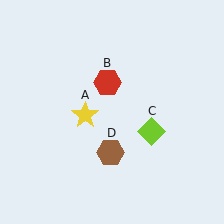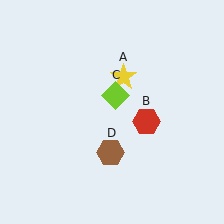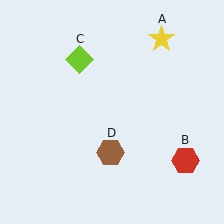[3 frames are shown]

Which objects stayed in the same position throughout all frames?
Brown hexagon (object D) remained stationary.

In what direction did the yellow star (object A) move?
The yellow star (object A) moved up and to the right.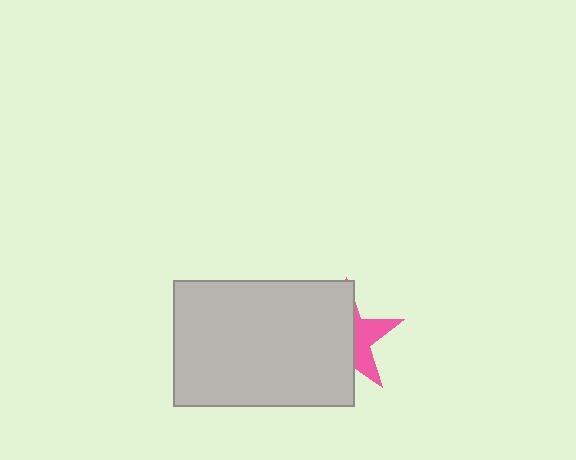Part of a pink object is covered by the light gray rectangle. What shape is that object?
It is a star.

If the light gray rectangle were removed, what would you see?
You would see the complete pink star.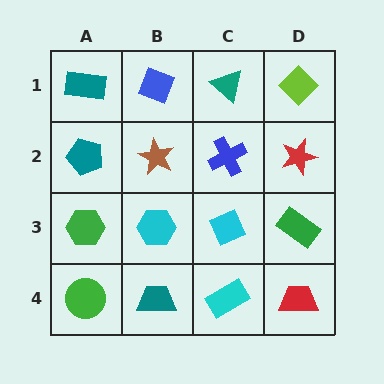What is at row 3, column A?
A green hexagon.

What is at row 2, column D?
A red star.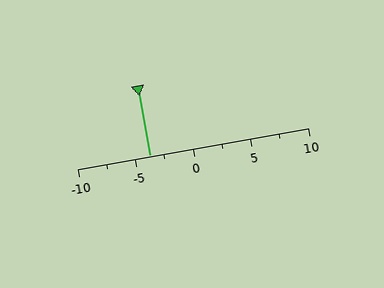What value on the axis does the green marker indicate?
The marker indicates approximately -3.8.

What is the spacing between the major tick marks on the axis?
The major ticks are spaced 5 apart.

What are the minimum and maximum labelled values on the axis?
The axis runs from -10 to 10.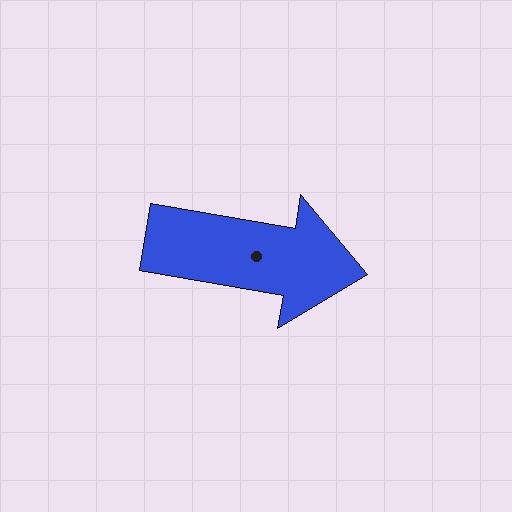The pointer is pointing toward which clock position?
Roughly 3 o'clock.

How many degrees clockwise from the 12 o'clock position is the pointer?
Approximately 100 degrees.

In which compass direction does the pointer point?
East.